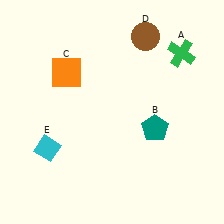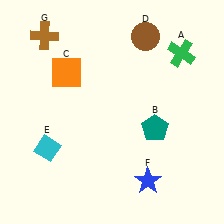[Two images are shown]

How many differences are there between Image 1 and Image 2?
There are 2 differences between the two images.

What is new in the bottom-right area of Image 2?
A blue star (F) was added in the bottom-right area of Image 2.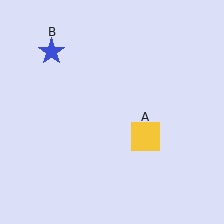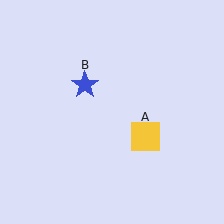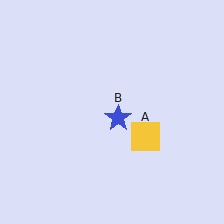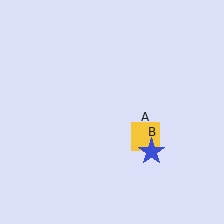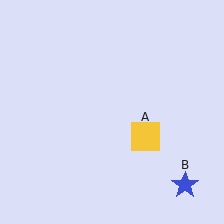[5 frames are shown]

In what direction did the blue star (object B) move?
The blue star (object B) moved down and to the right.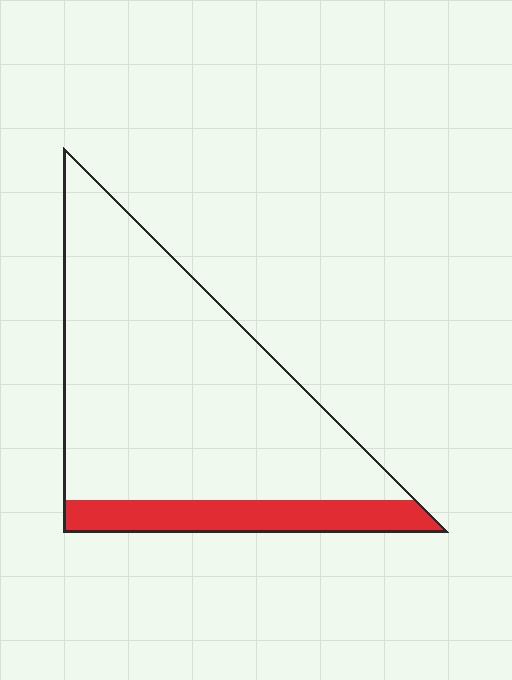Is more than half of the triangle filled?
No.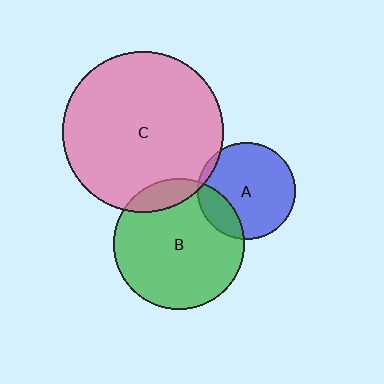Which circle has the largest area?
Circle C (pink).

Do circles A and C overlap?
Yes.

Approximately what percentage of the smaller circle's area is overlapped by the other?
Approximately 5%.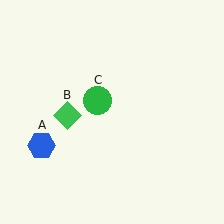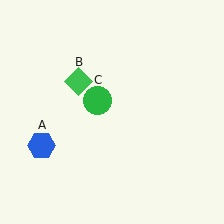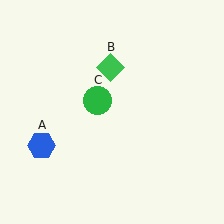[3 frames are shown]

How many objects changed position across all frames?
1 object changed position: green diamond (object B).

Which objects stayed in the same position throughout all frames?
Blue hexagon (object A) and green circle (object C) remained stationary.